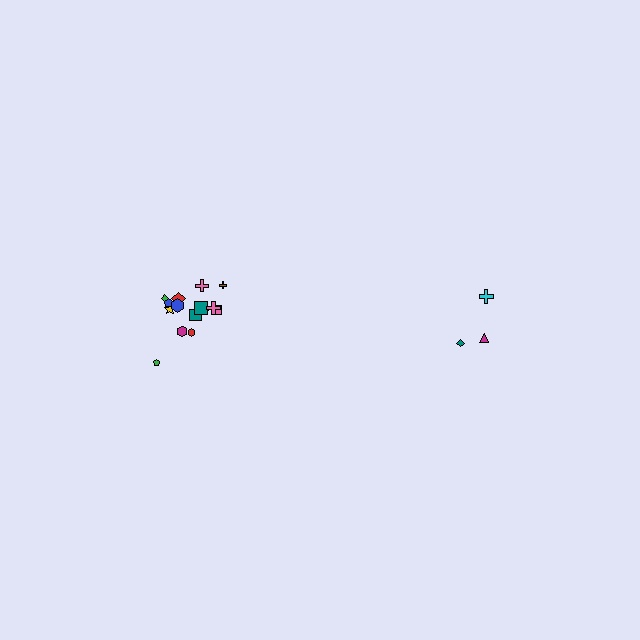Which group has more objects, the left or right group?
The left group.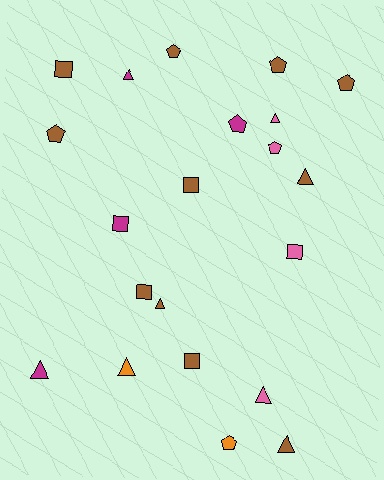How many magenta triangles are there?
There are 2 magenta triangles.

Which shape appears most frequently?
Triangle, with 8 objects.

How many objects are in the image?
There are 21 objects.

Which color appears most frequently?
Brown, with 11 objects.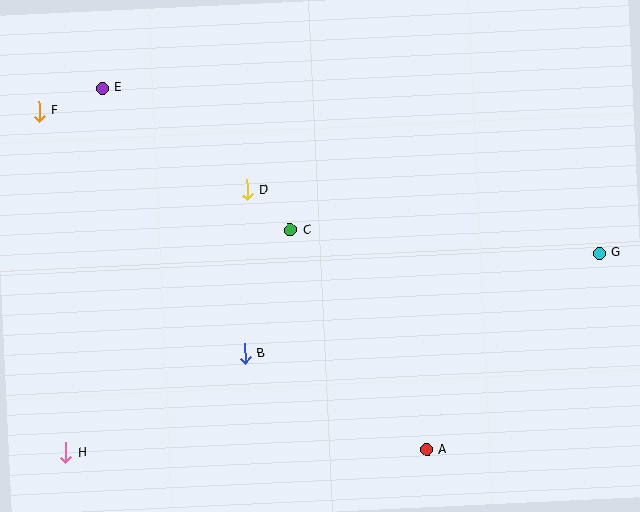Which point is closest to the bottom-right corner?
Point A is closest to the bottom-right corner.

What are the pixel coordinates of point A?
Point A is at (426, 450).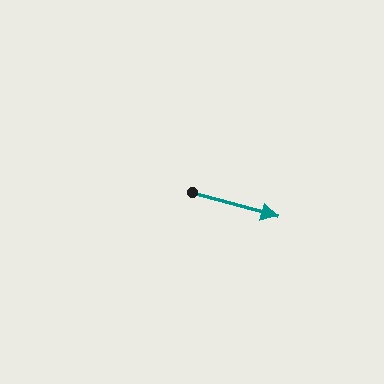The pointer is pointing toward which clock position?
Roughly 4 o'clock.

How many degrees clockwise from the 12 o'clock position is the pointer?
Approximately 106 degrees.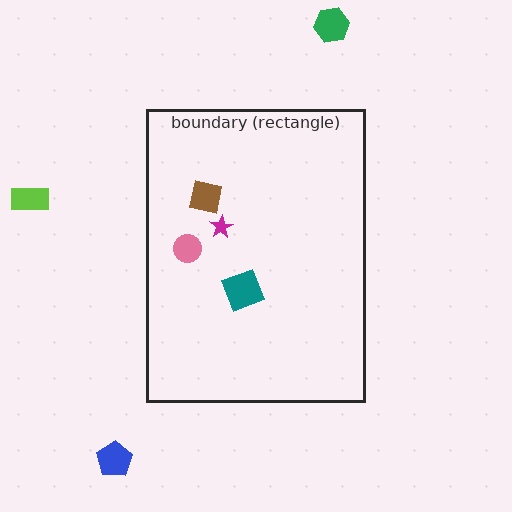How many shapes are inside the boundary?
4 inside, 3 outside.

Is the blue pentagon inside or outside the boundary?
Outside.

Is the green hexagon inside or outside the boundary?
Outside.